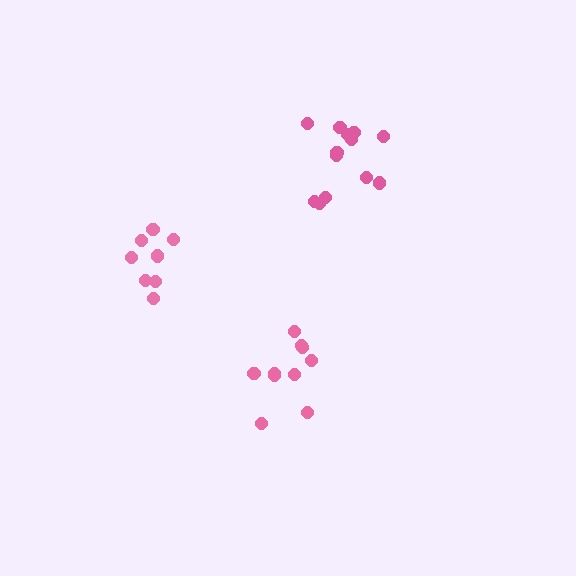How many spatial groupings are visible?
There are 3 spatial groupings.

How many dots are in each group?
Group 1: 8 dots, Group 2: 13 dots, Group 3: 10 dots (31 total).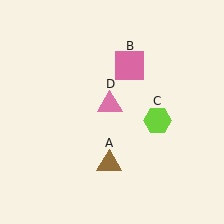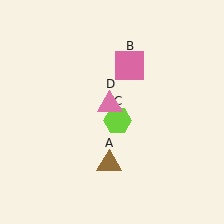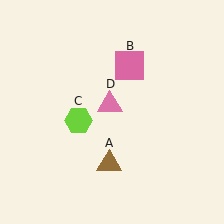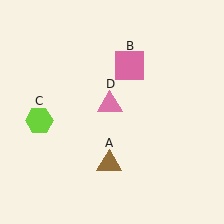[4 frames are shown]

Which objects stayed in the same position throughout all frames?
Brown triangle (object A) and pink square (object B) and pink triangle (object D) remained stationary.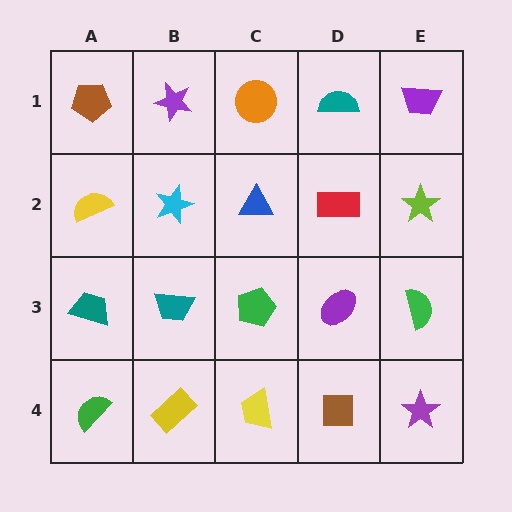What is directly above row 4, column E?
A green semicircle.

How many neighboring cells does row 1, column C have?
3.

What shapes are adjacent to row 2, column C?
An orange circle (row 1, column C), a green pentagon (row 3, column C), a cyan star (row 2, column B), a red rectangle (row 2, column D).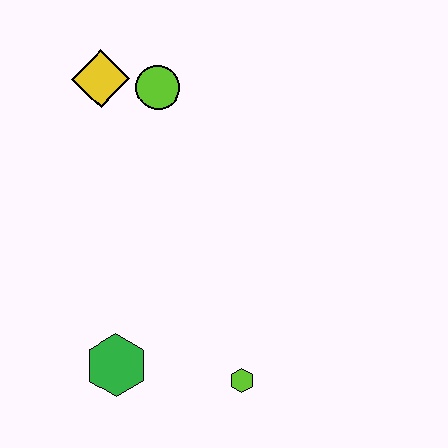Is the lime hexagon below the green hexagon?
Yes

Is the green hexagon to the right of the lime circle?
No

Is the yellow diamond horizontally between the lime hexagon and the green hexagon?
No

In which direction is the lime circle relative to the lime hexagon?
The lime circle is above the lime hexagon.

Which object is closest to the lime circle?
The yellow diamond is closest to the lime circle.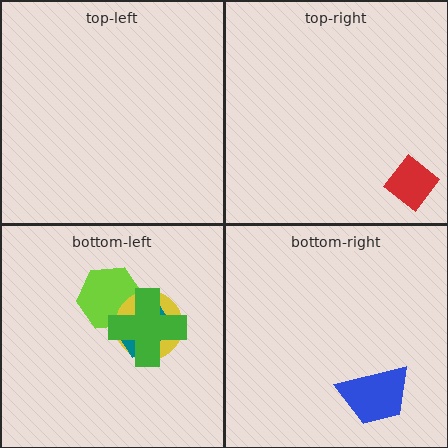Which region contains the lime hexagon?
The bottom-left region.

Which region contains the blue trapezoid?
The bottom-right region.